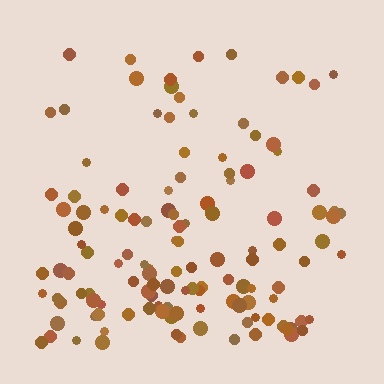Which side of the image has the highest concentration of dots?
The bottom.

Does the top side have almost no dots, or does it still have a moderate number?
Still a moderate number, just noticeably fewer than the bottom.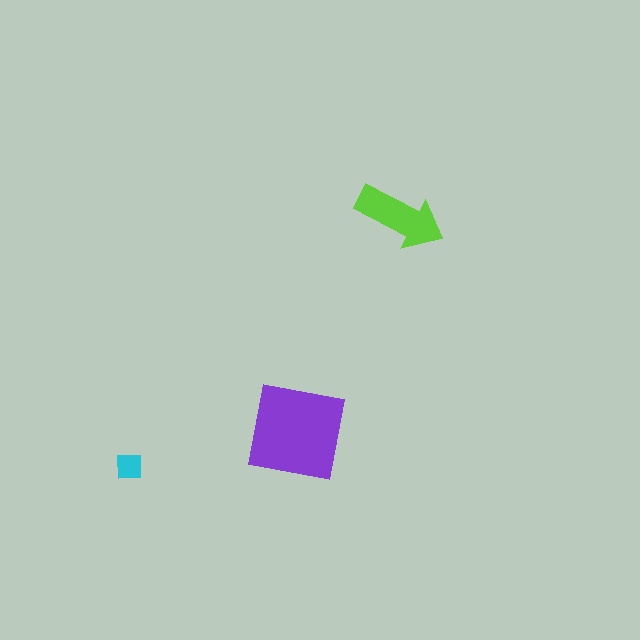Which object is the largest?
The purple square.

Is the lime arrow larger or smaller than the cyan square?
Larger.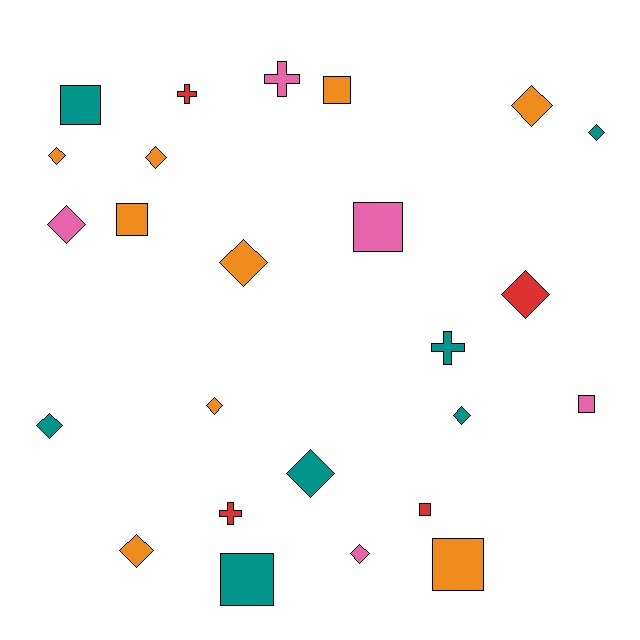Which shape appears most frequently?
Diamond, with 13 objects.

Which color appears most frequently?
Orange, with 9 objects.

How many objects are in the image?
There are 25 objects.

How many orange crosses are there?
There are no orange crosses.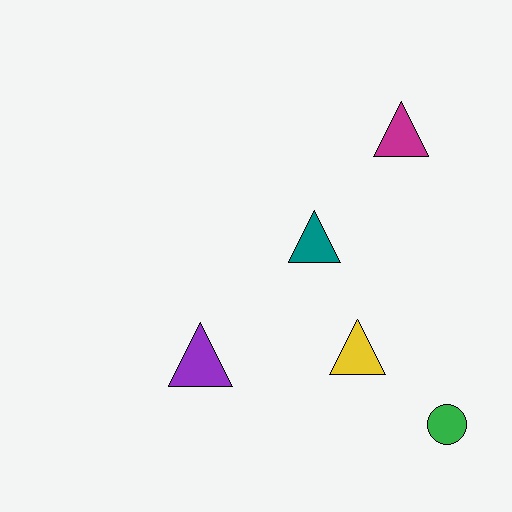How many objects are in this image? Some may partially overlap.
There are 5 objects.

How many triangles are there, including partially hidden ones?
There are 4 triangles.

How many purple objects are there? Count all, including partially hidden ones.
There is 1 purple object.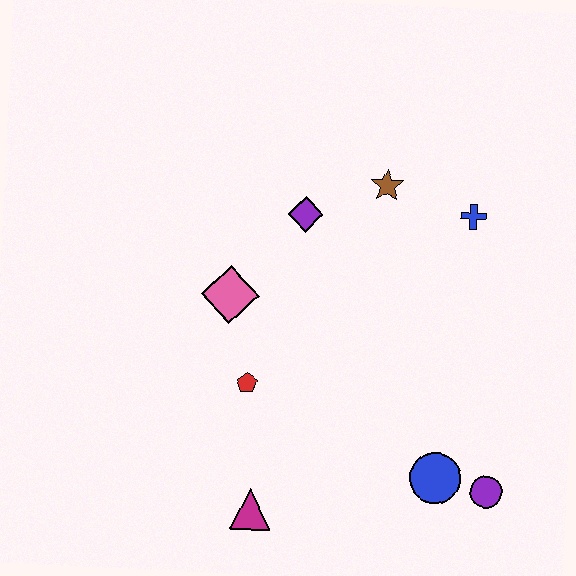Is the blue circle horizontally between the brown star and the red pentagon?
No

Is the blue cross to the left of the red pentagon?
No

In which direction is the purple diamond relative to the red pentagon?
The purple diamond is above the red pentagon.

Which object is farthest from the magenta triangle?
The blue cross is farthest from the magenta triangle.